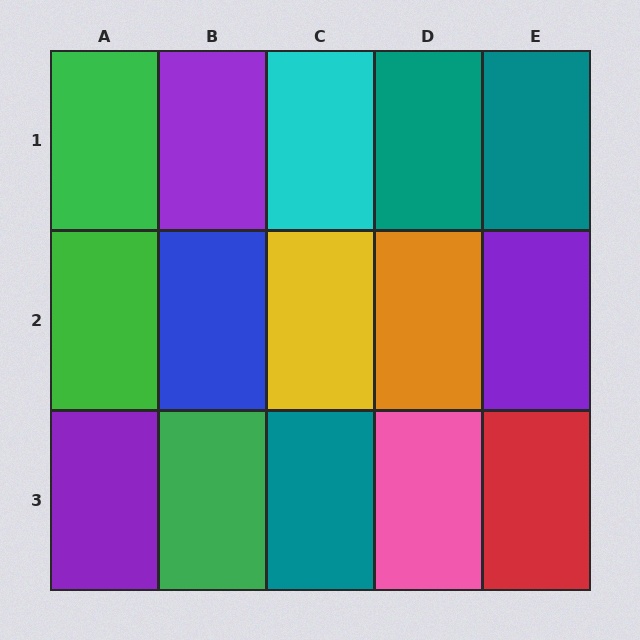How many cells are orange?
1 cell is orange.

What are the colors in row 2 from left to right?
Green, blue, yellow, orange, purple.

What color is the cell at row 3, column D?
Pink.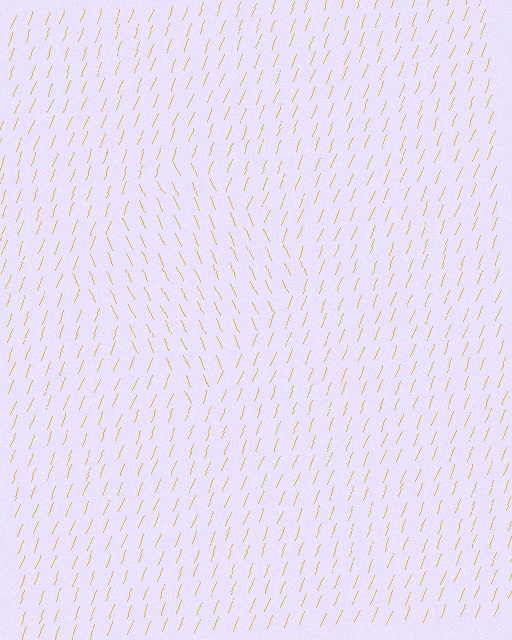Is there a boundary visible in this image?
Yes, there is a texture boundary formed by a change in line orientation.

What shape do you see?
I see a diamond.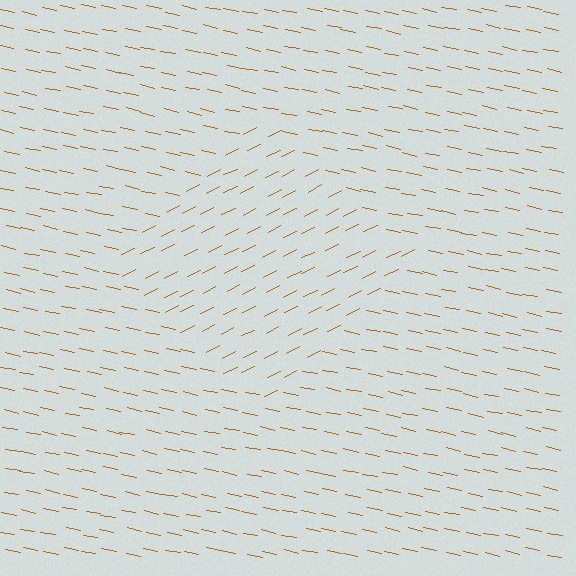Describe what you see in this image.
The image is filled with small brown line segments. A diamond region in the image has lines oriented differently from the surrounding lines, creating a visible texture boundary.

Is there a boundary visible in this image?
Yes, there is a texture boundary formed by a change in line orientation.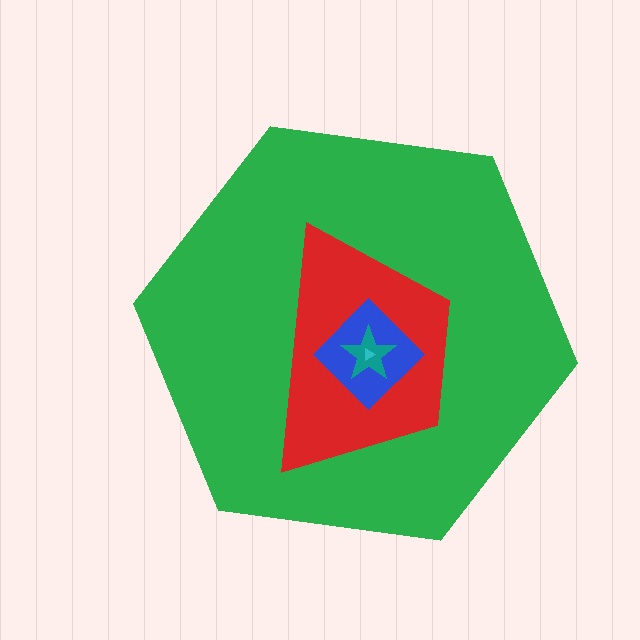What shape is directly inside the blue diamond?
The teal star.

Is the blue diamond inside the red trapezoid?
Yes.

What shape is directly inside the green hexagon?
The red trapezoid.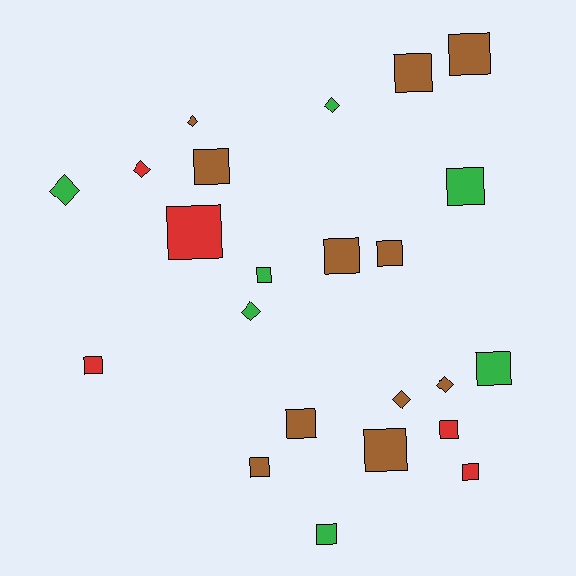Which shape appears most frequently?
Square, with 16 objects.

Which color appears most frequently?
Brown, with 11 objects.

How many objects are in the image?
There are 23 objects.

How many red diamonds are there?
There is 1 red diamond.